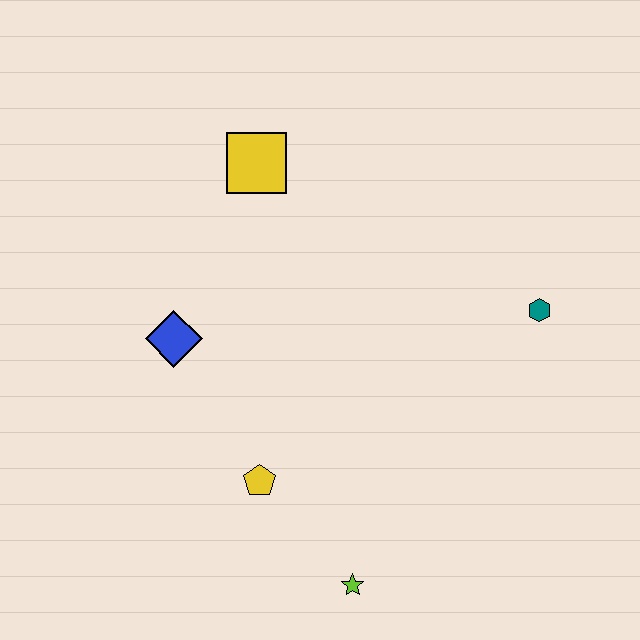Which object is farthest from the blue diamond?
The teal hexagon is farthest from the blue diamond.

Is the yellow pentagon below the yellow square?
Yes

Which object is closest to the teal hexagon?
The yellow square is closest to the teal hexagon.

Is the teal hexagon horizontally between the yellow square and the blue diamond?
No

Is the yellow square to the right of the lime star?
No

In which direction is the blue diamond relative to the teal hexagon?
The blue diamond is to the left of the teal hexagon.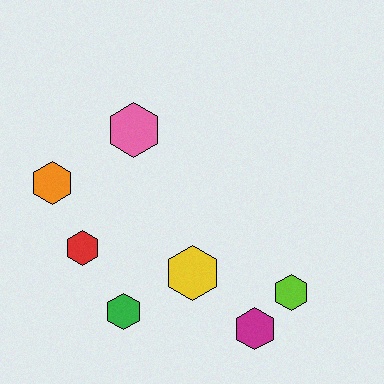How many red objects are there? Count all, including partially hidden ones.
There is 1 red object.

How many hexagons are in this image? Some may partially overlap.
There are 7 hexagons.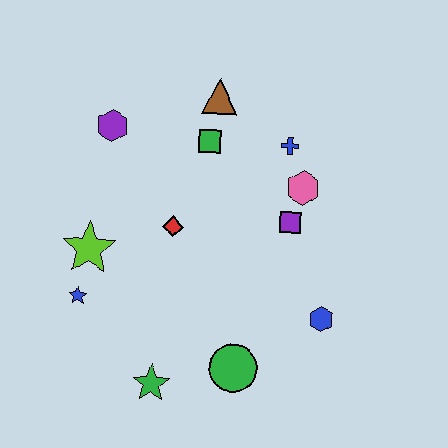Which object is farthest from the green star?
The brown triangle is farthest from the green star.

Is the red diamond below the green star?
No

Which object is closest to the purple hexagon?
The green square is closest to the purple hexagon.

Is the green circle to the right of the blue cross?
No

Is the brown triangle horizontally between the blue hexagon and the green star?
Yes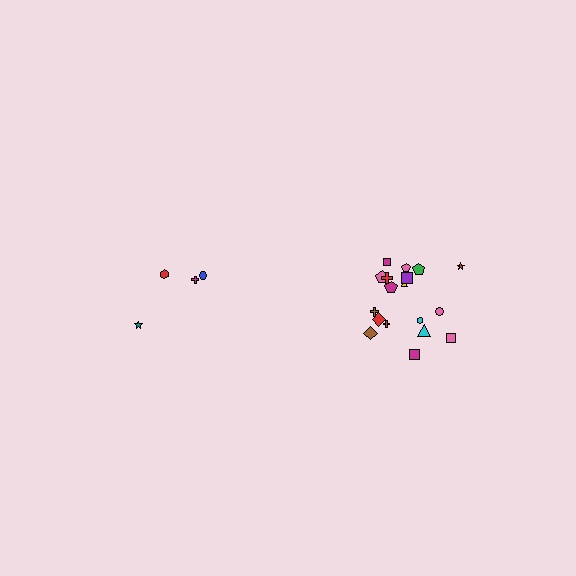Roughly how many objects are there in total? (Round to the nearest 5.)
Roughly 20 objects in total.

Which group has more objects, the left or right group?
The right group.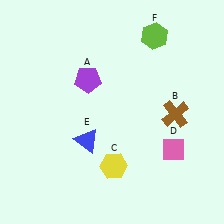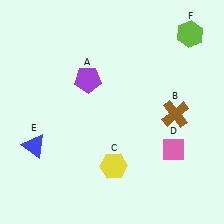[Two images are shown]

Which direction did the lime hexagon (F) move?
The lime hexagon (F) moved right.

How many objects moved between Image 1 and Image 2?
2 objects moved between the two images.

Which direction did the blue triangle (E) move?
The blue triangle (E) moved left.